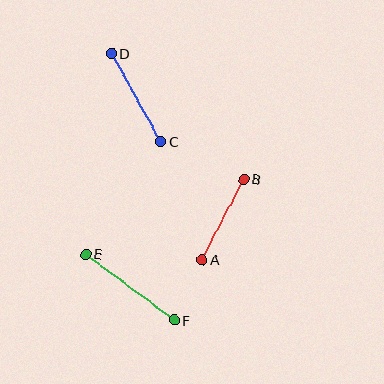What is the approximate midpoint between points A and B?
The midpoint is at approximately (223, 219) pixels.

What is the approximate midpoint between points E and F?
The midpoint is at approximately (130, 287) pixels.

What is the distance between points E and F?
The distance is approximately 110 pixels.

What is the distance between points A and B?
The distance is approximately 91 pixels.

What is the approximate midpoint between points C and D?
The midpoint is at approximately (136, 97) pixels.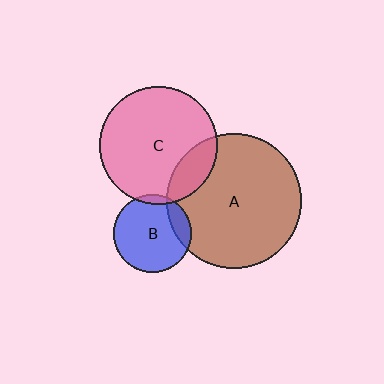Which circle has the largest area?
Circle A (brown).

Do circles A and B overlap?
Yes.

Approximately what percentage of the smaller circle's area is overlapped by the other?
Approximately 15%.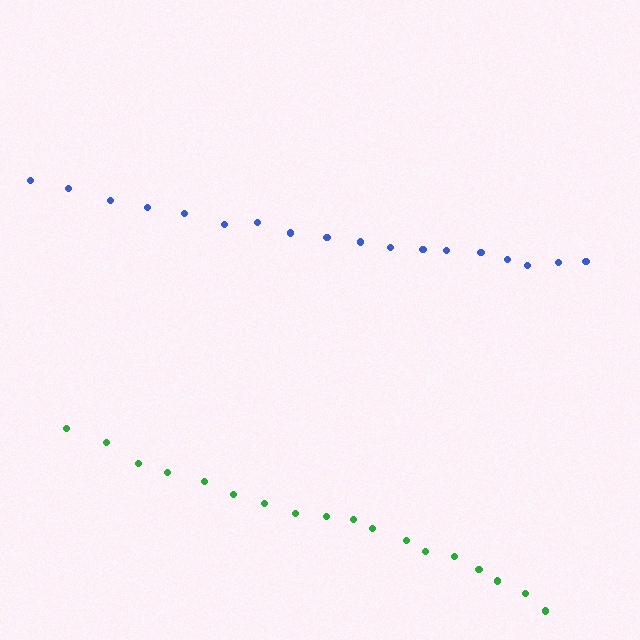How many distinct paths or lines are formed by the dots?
There are 2 distinct paths.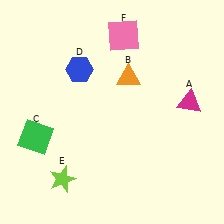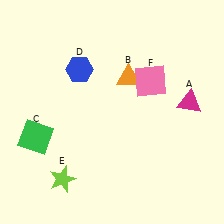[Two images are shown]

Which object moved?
The pink square (F) moved down.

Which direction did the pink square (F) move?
The pink square (F) moved down.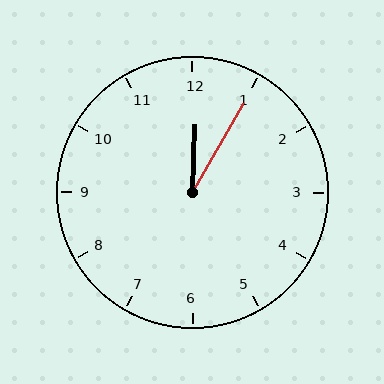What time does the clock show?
12:05.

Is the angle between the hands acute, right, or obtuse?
It is acute.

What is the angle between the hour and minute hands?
Approximately 28 degrees.